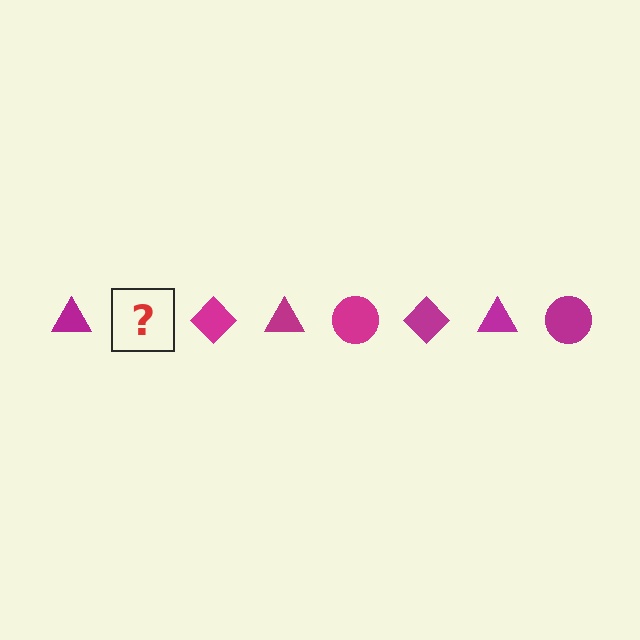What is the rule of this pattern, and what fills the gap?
The rule is that the pattern cycles through triangle, circle, diamond shapes in magenta. The gap should be filled with a magenta circle.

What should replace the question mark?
The question mark should be replaced with a magenta circle.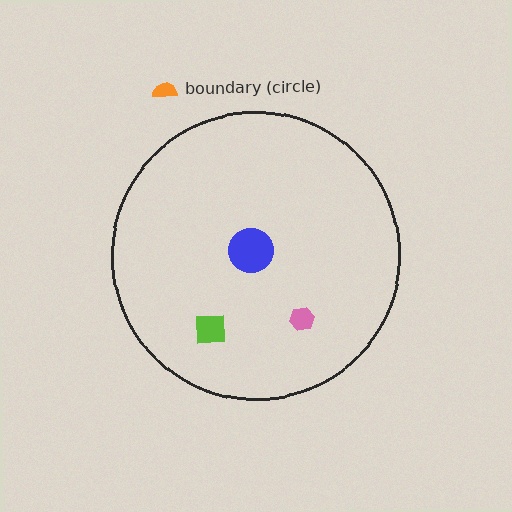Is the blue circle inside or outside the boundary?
Inside.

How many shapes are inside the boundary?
3 inside, 1 outside.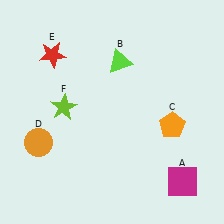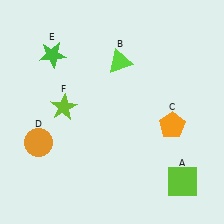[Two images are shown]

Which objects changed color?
A changed from magenta to lime. E changed from red to green.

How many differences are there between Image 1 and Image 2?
There are 2 differences between the two images.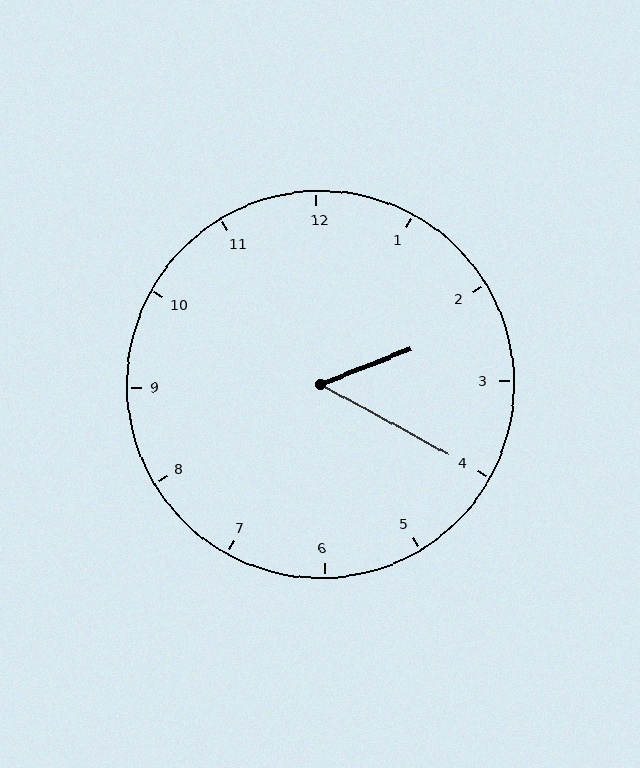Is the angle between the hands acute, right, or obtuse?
It is acute.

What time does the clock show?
2:20.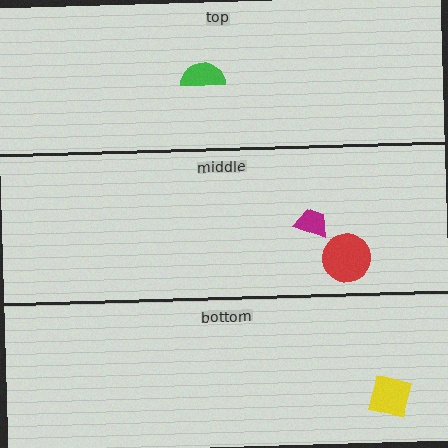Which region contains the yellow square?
The bottom region.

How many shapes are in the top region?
1.